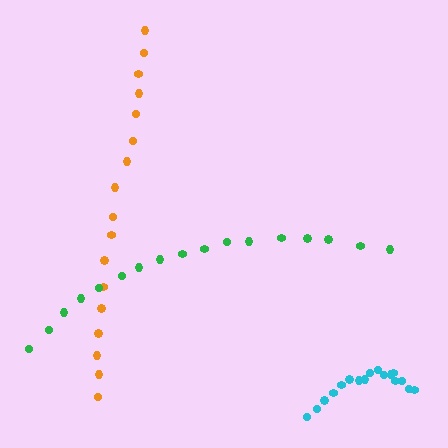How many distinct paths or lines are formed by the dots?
There are 3 distinct paths.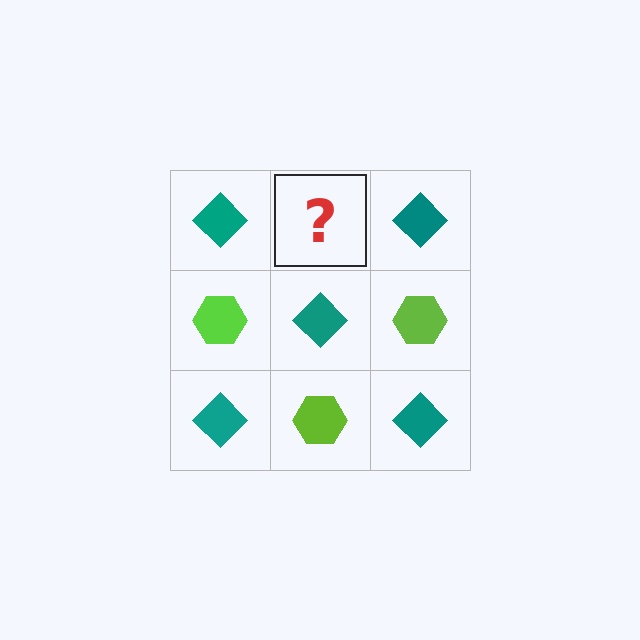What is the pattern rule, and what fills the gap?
The rule is that it alternates teal diamond and lime hexagon in a checkerboard pattern. The gap should be filled with a lime hexagon.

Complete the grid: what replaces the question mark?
The question mark should be replaced with a lime hexagon.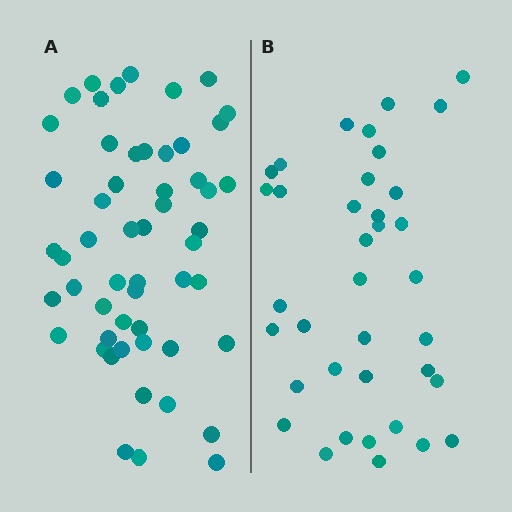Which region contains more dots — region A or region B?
Region A (the left region) has more dots.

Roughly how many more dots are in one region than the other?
Region A has approximately 15 more dots than region B.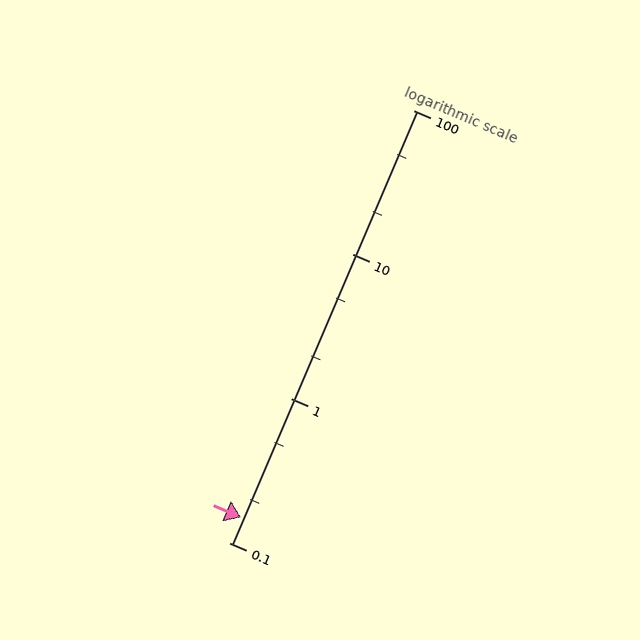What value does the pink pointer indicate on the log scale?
The pointer indicates approximately 0.15.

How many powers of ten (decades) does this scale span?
The scale spans 3 decades, from 0.1 to 100.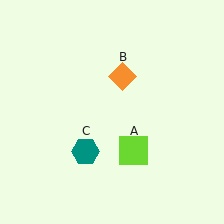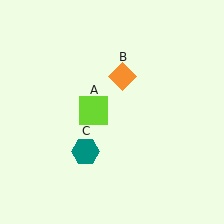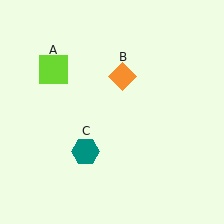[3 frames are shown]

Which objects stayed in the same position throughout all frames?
Orange diamond (object B) and teal hexagon (object C) remained stationary.